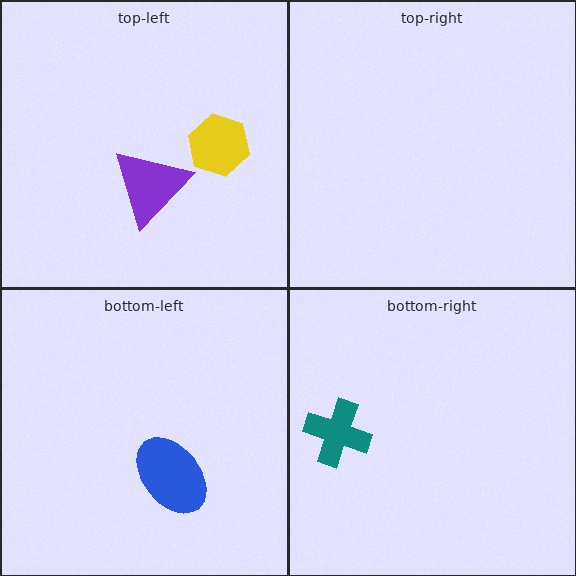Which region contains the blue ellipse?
The bottom-left region.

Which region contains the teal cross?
The bottom-right region.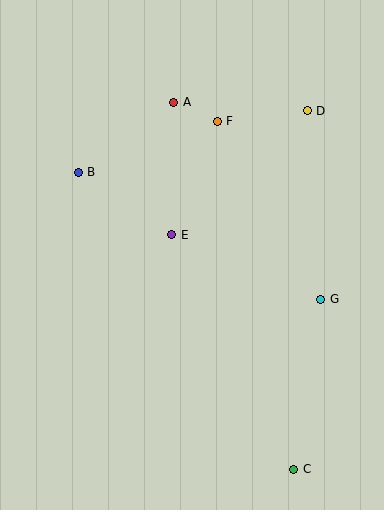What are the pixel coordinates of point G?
Point G is at (321, 299).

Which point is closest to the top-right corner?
Point D is closest to the top-right corner.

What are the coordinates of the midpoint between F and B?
The midpoint between F and B is at (148, 147).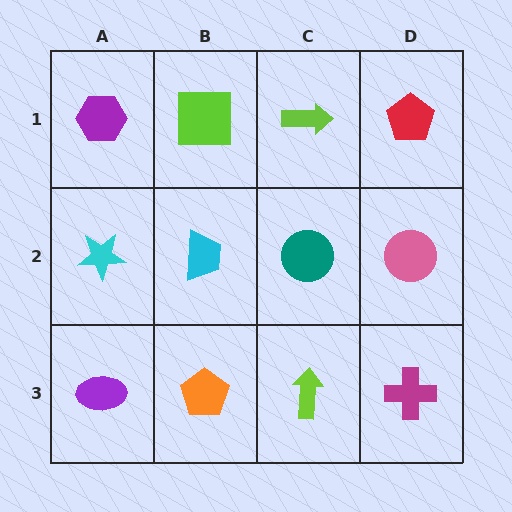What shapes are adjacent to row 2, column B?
A lime square (row 1, column B), an orange pentagon (row 3, column B), a cyan star (row 2, column A), a teal circle (row 2, column C).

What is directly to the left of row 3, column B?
A purple ellipse.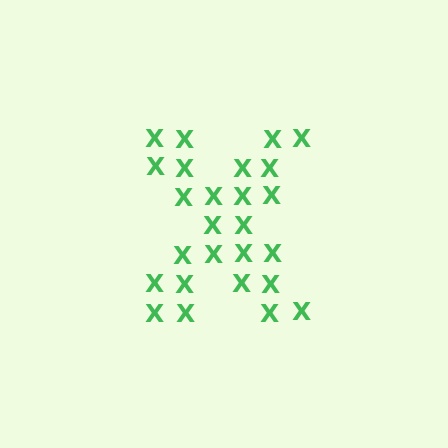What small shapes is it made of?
It is made of small letter X's.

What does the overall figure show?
The overall figure shows the letter X.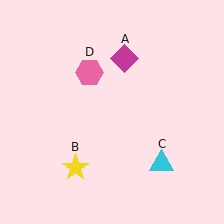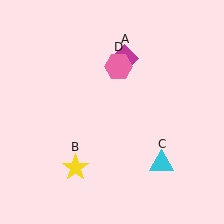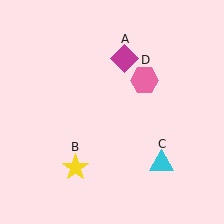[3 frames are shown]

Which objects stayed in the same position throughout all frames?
Magenta diamond (object A) and yellow star (object B) and cyan triangle (object C) remained stationary.